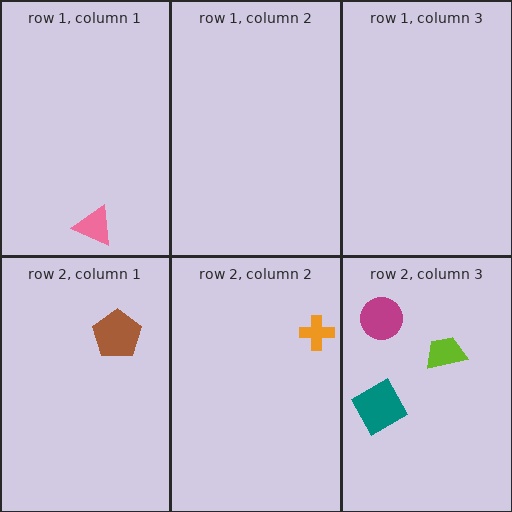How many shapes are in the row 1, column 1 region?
1.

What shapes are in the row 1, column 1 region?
The pink triangle.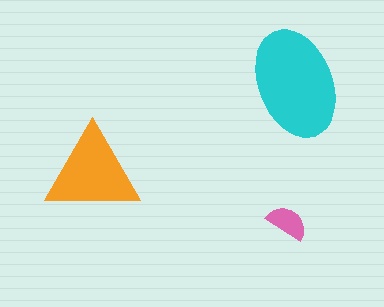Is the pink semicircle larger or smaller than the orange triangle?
Smaller.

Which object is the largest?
The cyan ellipse.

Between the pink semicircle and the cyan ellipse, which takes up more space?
The cyan ellipse.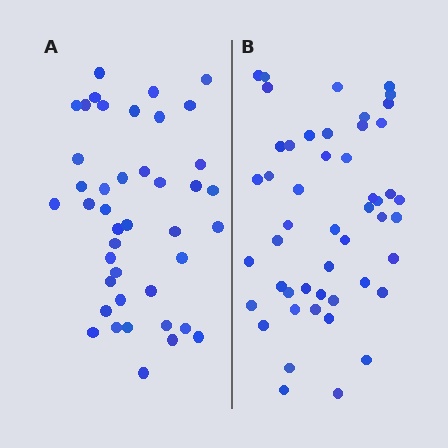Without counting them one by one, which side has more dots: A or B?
Region B (the right region) has more dots.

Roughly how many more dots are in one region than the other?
Region B has roughly 8 or so more dots than region A.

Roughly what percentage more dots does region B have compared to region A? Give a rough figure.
About 15% more.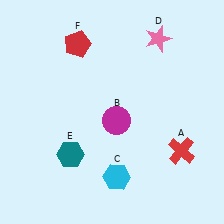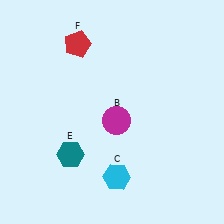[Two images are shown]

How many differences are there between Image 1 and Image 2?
There are 2 differences between the two images.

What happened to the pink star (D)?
The pink star (D) was removed in Image 2. It was in the top-right area of Image 1.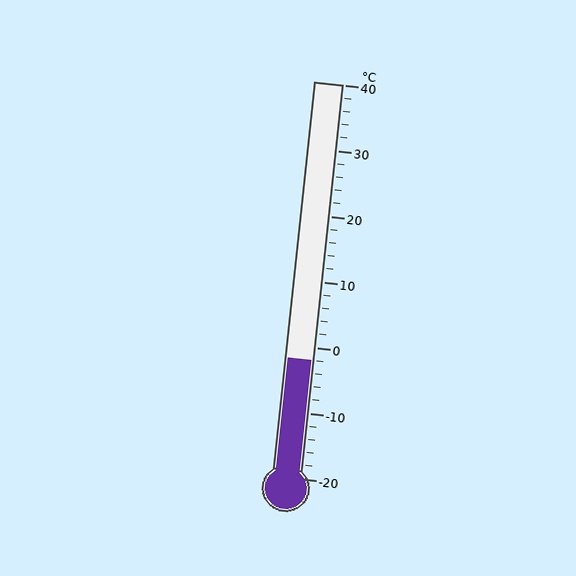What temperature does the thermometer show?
The thermometer shows approximately -2°C.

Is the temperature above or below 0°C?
The temperature is below 0°C.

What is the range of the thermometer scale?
The thermometer scale ranges from -20°C to 40°C.